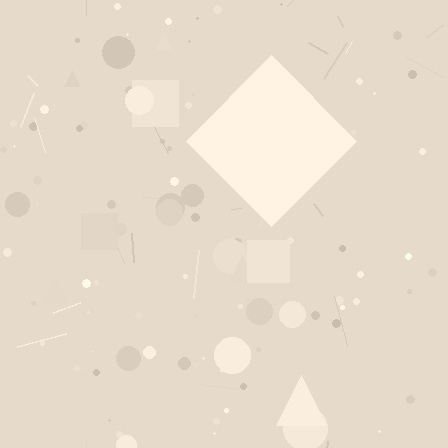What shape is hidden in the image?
A diamond is hidden in the image.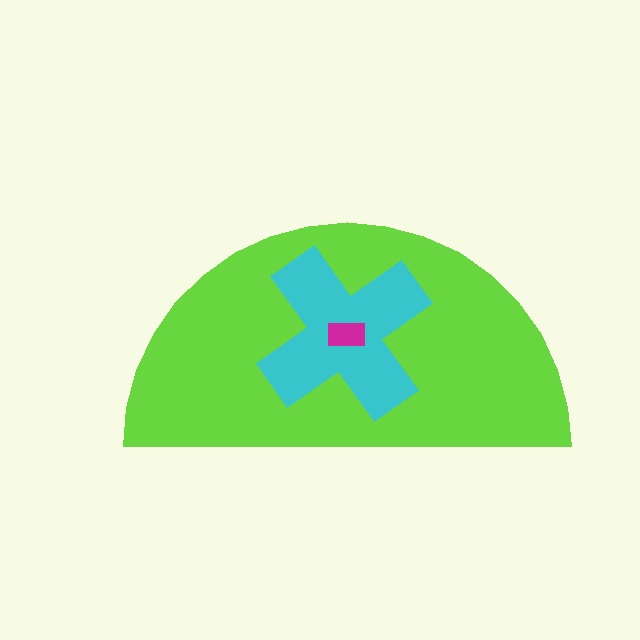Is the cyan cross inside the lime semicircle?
Yes.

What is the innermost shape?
The magenta rectangle.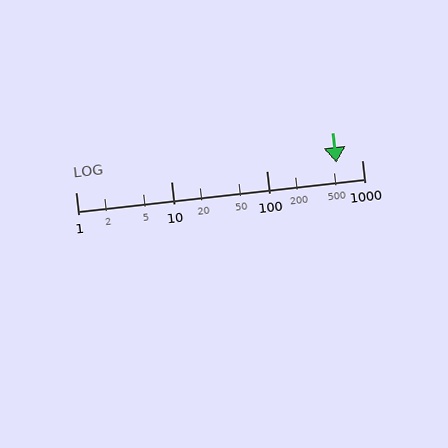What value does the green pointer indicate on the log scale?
The pointer indicates approximately 540.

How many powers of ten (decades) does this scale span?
The scale spans 3 decades, from 1 to 1000.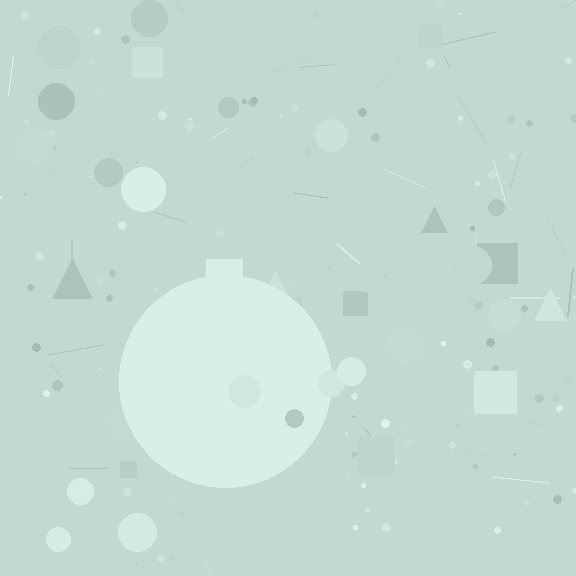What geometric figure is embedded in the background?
A circle is embedded in the background.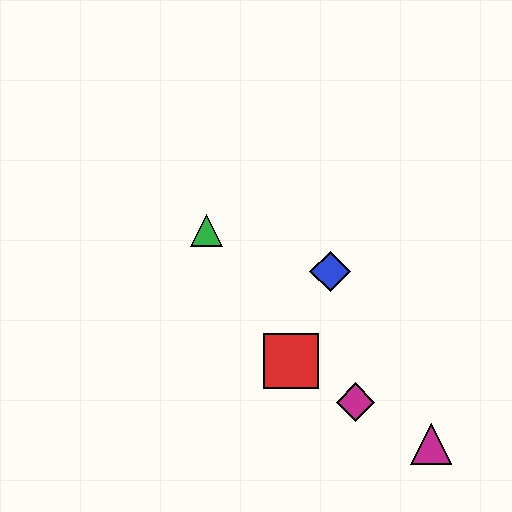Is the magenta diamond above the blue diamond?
No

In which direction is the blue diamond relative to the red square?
The blue diamond is above the red square.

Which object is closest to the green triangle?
The blue diamond is closest to the green triangle.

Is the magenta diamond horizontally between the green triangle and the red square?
No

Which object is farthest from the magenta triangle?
The green triangle is farthest from the magenta triangle.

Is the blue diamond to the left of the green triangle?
No